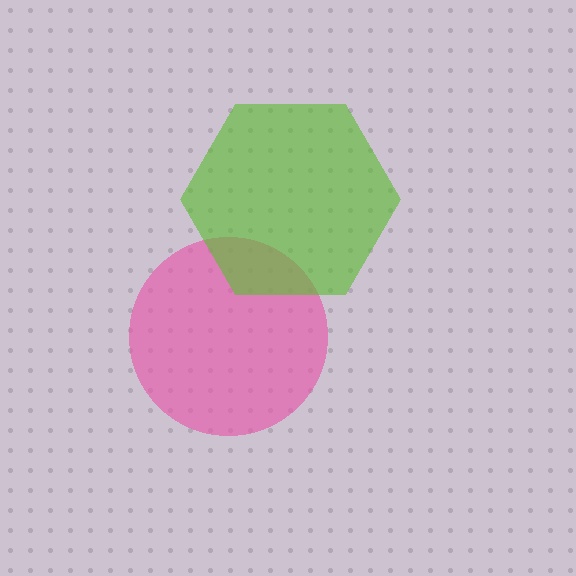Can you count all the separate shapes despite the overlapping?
Yes, there are 2 separate shapes.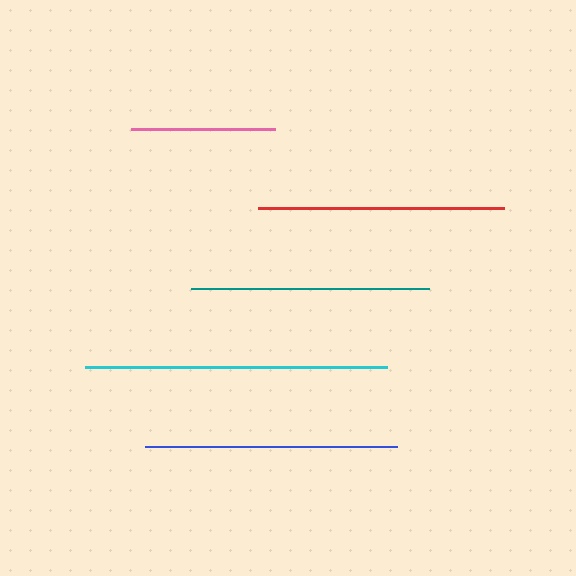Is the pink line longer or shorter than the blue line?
The blue line is longer than the pink line.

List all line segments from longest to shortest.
From longest to shortest: cyan, blue, red, teal, pink.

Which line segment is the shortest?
The pink line is the shortest at approximately 144 pixels.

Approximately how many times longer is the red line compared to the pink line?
The red line is approximately 1.7 times the length of the pink line.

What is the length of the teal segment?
The teal segment is approximately 239 pixels long.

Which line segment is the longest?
The cyan line is the longest at approximately 301 pixels.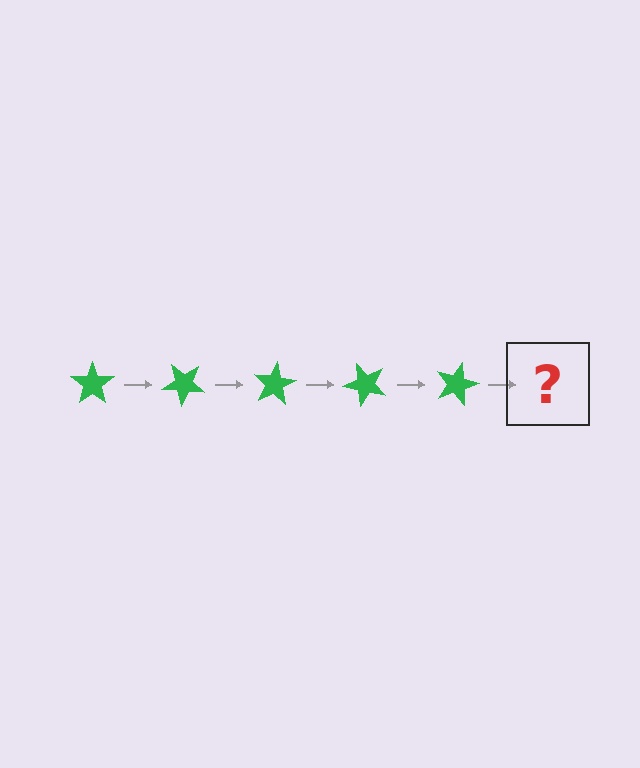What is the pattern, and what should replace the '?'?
The pattern is that the star rotates 40 degrees each step. The '?' should be a green star rotated 200 degrees.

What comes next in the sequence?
The next element should be a green star rotated 200 degrees.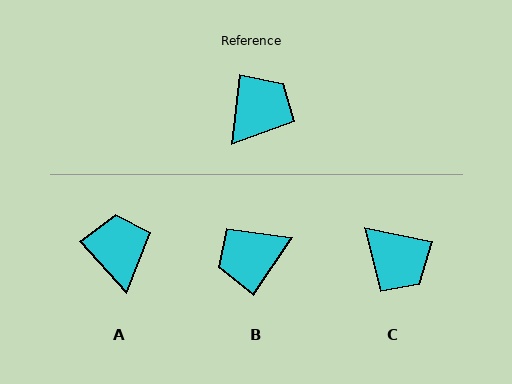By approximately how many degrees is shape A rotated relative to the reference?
Approximately 48 degrees counter-clockwise.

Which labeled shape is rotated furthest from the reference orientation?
B, about 152 degrees away.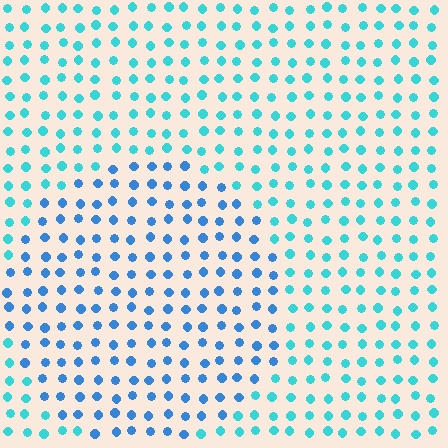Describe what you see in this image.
The image is filled with small cyan elements in a uniform arrangement. A circle-shaped region is visible where the elements are tinted to a slightly different hue, forming a subtle color boundary.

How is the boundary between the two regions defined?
The boundary is defined purely by a slight shift in hue (about 30 degrees). Spacing, size, and orientation are identical on both sides.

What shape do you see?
I see a circle.